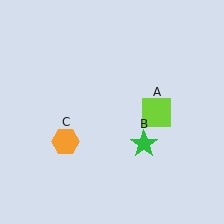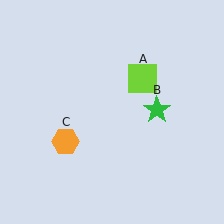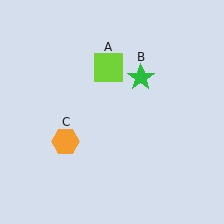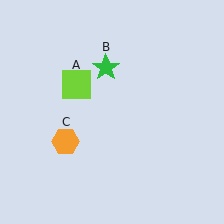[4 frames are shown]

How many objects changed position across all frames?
2 objects changed position: lime square (object A), green star (object B).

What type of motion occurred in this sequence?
The lime square (object A), green star (object B) rotated counterclockwise around the center of the scene.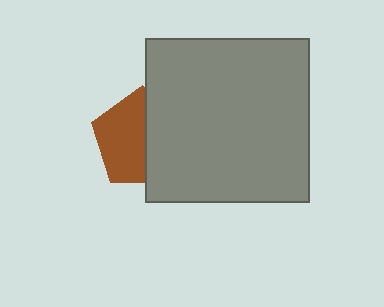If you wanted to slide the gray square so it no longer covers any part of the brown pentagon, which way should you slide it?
Slide it right — that is the most direct way to separate the two shapes.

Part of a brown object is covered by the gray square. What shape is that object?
It is a pentagon.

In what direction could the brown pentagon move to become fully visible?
The brown pentagon could move left. That would shift it out from behind the gray square entirely.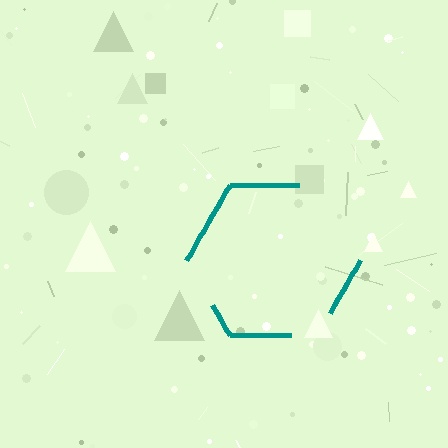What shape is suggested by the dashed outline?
The dashed outline suggests a hexagon.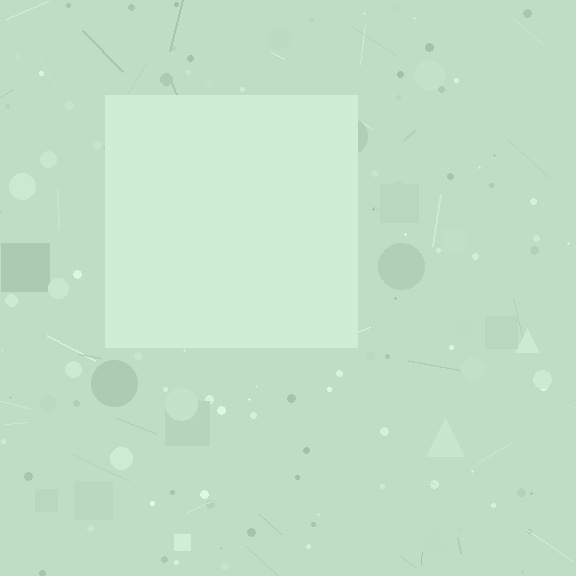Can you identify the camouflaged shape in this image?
The camouflaged shape is a square.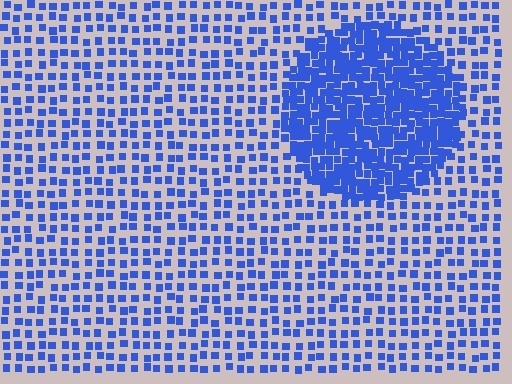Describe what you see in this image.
The image contains small blue elements arranged at two different densities. A circle-shaped region is visible where the elements are more densely packed than the surrounding area.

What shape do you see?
I see a circle.